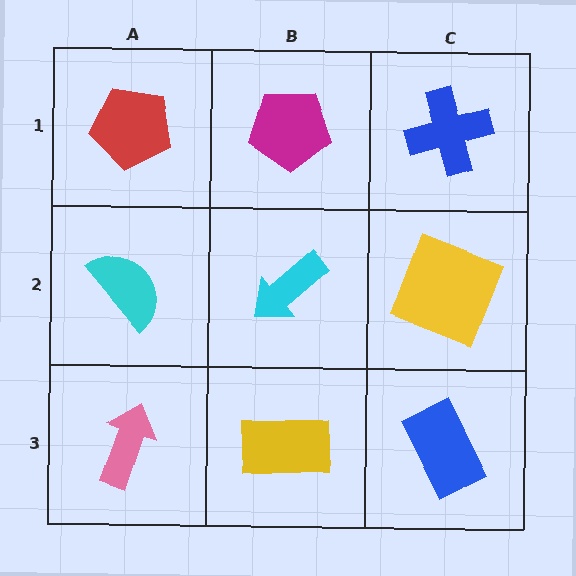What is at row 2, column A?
A cyan semicircle.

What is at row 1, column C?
A blue cross.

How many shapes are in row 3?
3 shapes.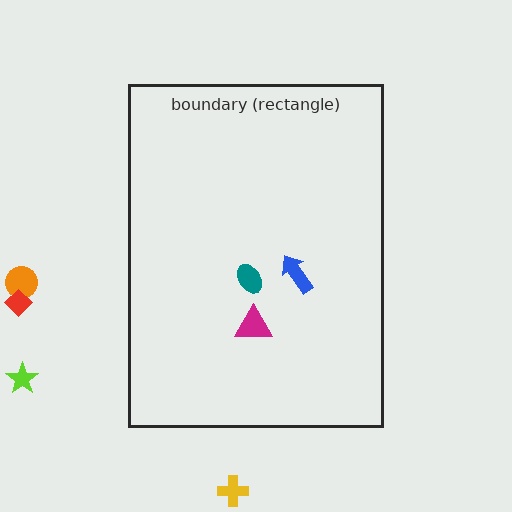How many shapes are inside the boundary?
3 inside, 4 outside.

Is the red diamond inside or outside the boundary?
Outside.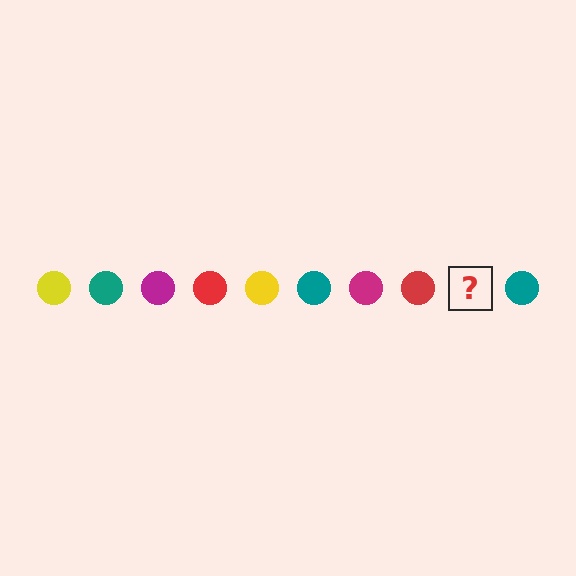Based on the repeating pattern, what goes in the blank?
The blank should be a yellow circle.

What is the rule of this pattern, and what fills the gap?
The rule is that the pattern cycles through yellow, teal, magenta, red circles. The gap should be filled with a yellow circle.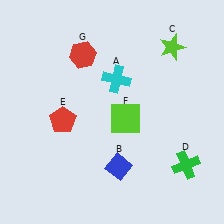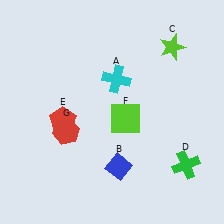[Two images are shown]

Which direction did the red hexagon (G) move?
The red hexagon (G) moved down.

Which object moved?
The red hexagon (G) moved down.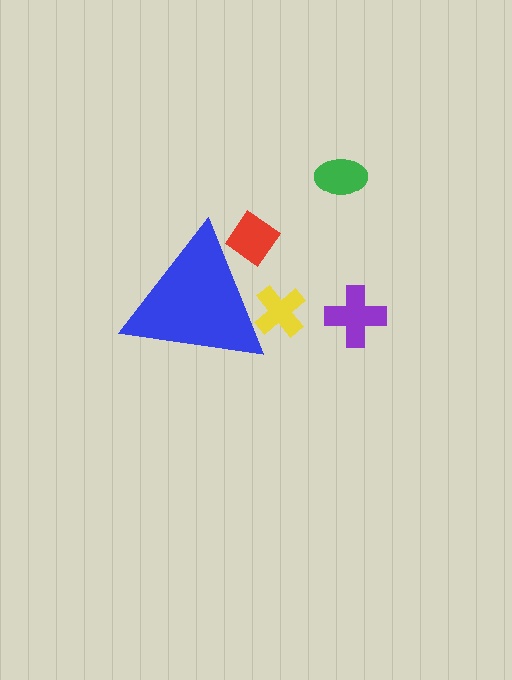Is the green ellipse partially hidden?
No, the green ellipse is fully visible.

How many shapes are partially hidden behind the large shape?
2 shapes are partially hidden.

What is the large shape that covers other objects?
A blue triangle.